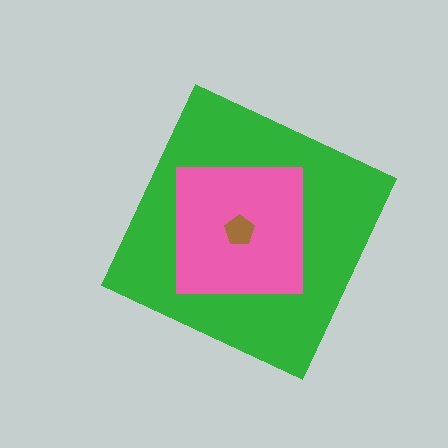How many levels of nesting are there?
3.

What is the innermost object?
The brown pentagon.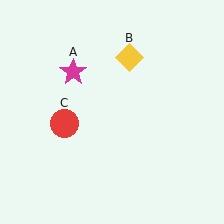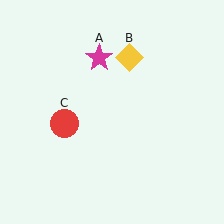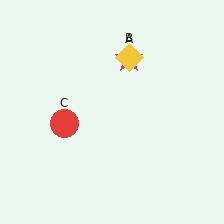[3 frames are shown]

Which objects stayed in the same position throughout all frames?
Yellow diamond (object B) and red circle (object C) remained stationary.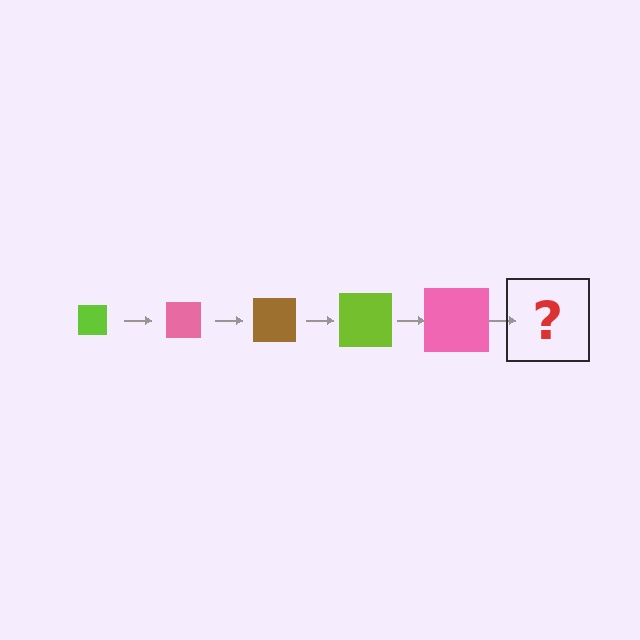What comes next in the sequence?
The next element should be a brown square, larger than the previous one.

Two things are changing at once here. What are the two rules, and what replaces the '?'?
The two rules are that the square grows larger each step and the color cycles through lime, pink, and brown. The '?' should be a brown square, larger than the previous one.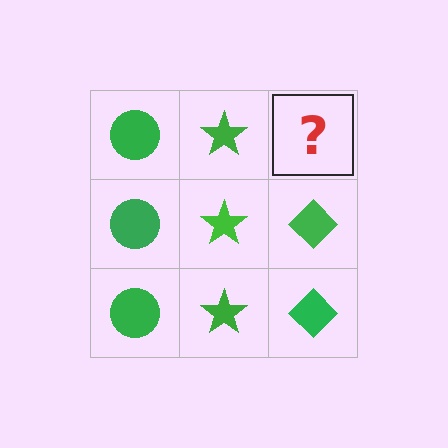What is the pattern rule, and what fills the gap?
The rule is that each column has a consistent shape. The gap should be filled with a green diamond.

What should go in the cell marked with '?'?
The missing cell should contain a green diamond.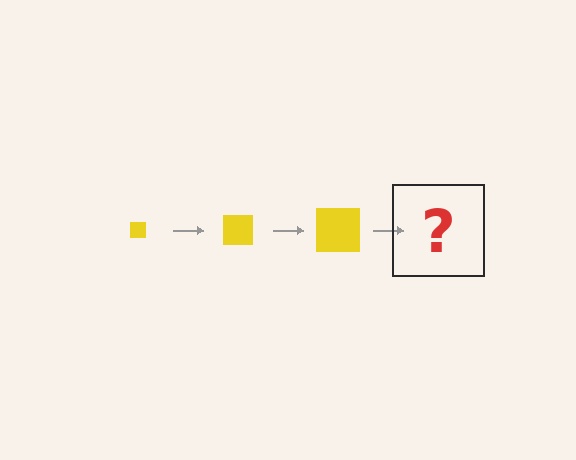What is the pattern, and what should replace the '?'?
The pattern is that the square gets progressively larger each step. The '?' should be a yellow square, larger than the previous one.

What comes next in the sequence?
The next element should be a yellow square, larger than the previous one.